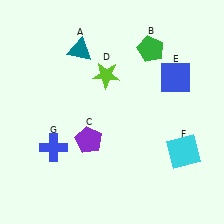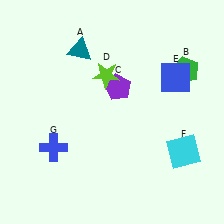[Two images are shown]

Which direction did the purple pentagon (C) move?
The purple pentagon (C) moved up.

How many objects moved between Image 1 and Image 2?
2 objects moved between the two images.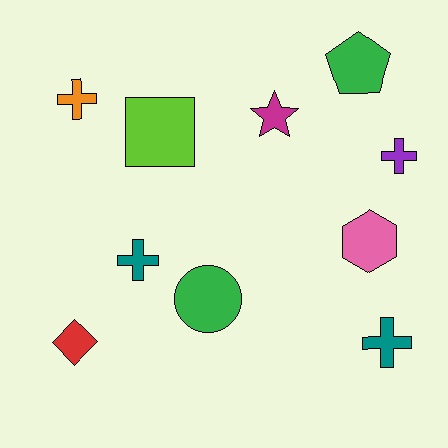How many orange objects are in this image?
There is 1 orange object.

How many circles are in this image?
There is 1 circle.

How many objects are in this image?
There are 10 objects.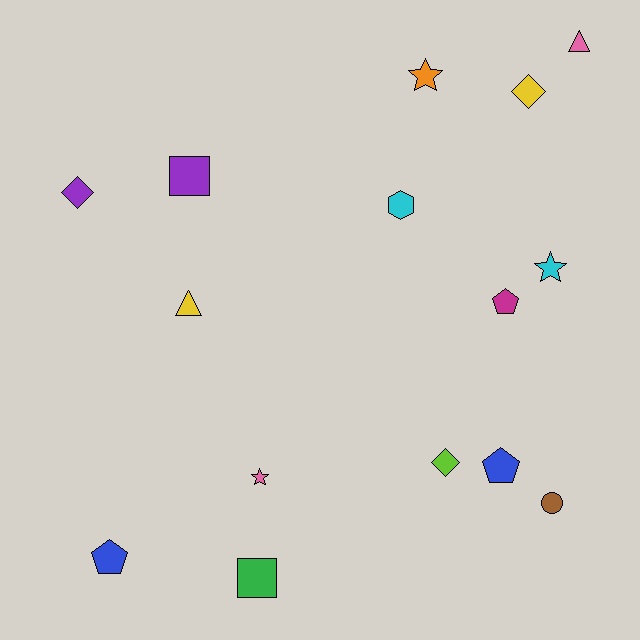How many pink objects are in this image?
There are 2 pink objects.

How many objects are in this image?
There are 15 objects.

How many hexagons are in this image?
There is 1 hexagon.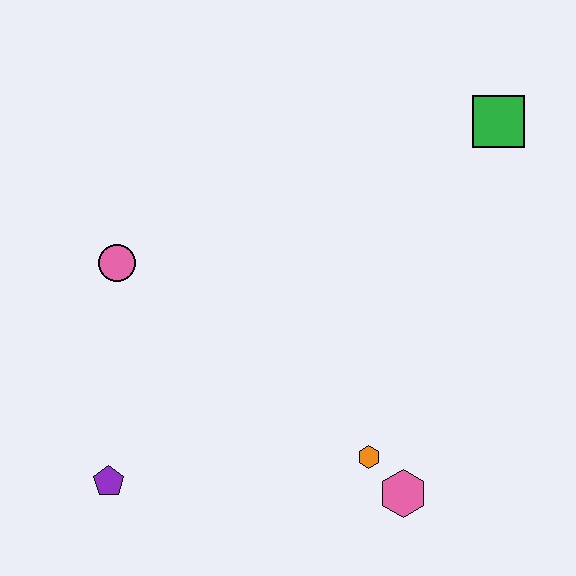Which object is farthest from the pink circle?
The green square is farthest from the pink circle.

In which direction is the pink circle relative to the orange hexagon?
The pink circle is to the left of the orange hexagon.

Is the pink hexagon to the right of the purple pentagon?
Yes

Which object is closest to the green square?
The orange hexagon is closest to the green square.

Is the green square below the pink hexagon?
No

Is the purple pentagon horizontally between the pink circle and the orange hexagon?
No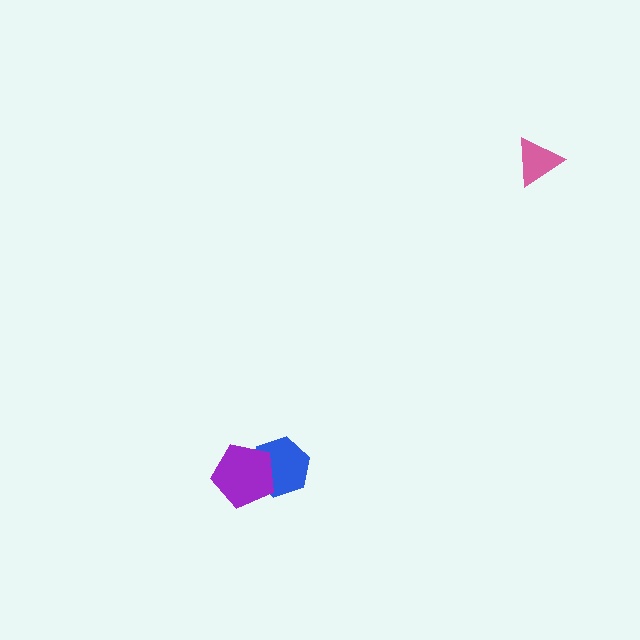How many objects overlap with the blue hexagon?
1 object overlaps with the blue hexagon.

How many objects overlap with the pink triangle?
0 objects overlap with the pink triangle.